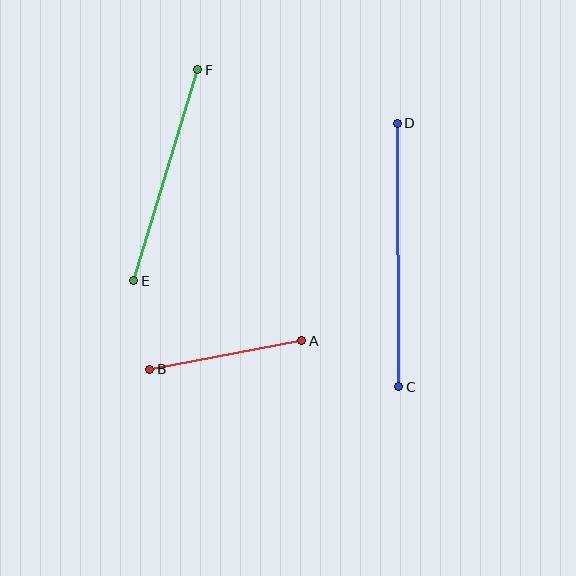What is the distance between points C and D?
The distance is approximately 263 pixels.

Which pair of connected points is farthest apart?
Points C and D are farthest apart.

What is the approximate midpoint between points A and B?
The midpoint is at approximately (226, 355) pixels.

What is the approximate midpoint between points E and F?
The midpoint is at approximately (166, 175) pixels.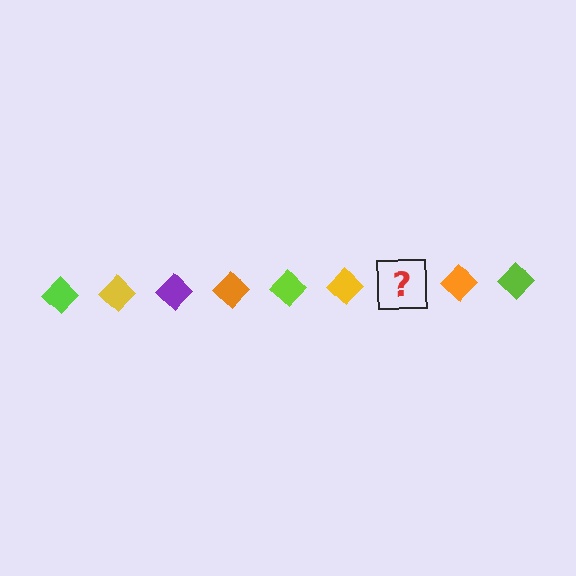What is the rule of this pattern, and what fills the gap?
The rule is that the pattern cycles through lime, yellow, purple, orange diamonds. The gap should be filled with a purple diamond.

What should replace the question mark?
The question mark should be replaced with a purple diamond.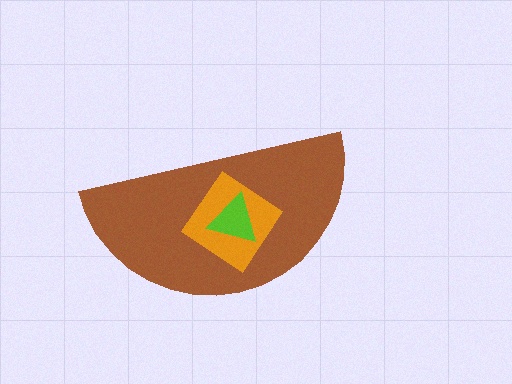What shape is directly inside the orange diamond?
The lime triangle.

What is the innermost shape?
The lime triangle.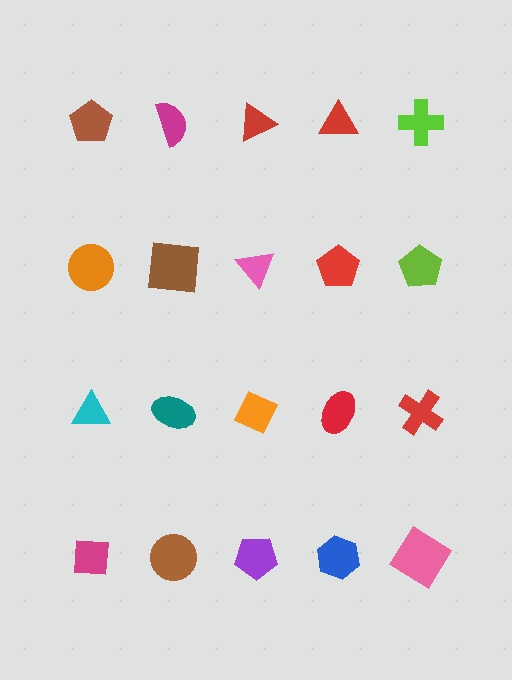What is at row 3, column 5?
A red cross.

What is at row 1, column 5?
A lime cross.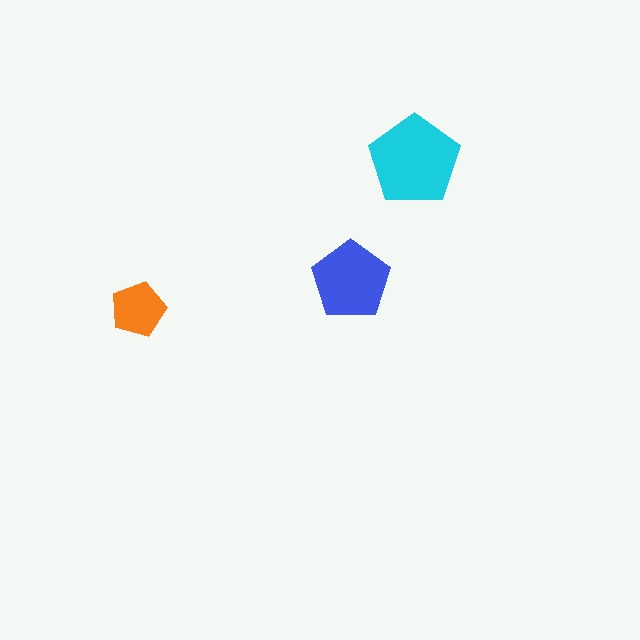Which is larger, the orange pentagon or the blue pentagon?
The blue one.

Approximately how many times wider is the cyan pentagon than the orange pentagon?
About 1.5 times wider.